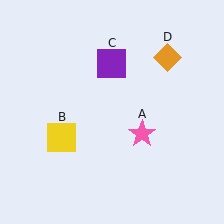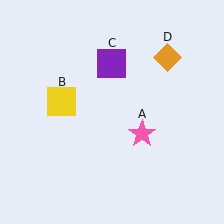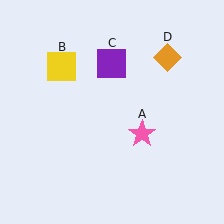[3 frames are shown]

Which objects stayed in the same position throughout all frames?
Pink star (object A) and purple square (object C) and orange diamond (object D) remained stationary.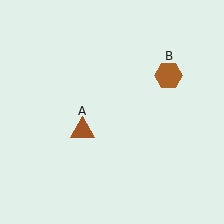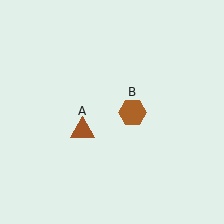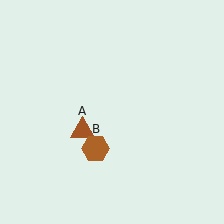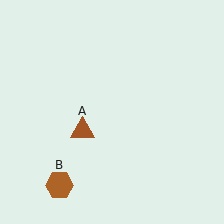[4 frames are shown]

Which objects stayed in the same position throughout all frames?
Brown triangle (object A) remained stationary.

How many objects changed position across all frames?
1 object changed position: brown hexagon (object B).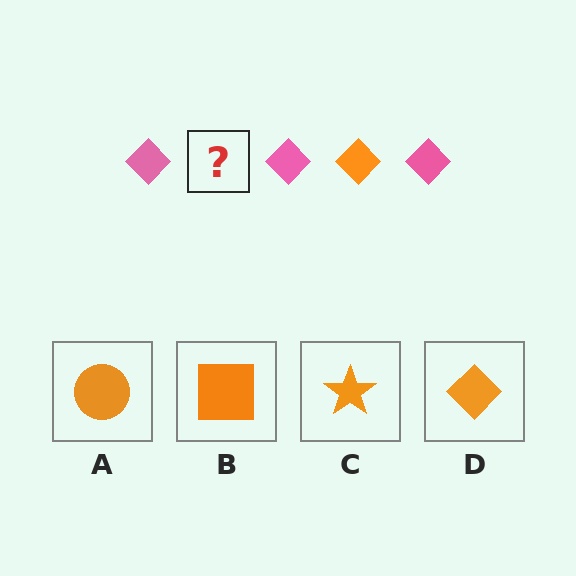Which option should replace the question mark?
Option D.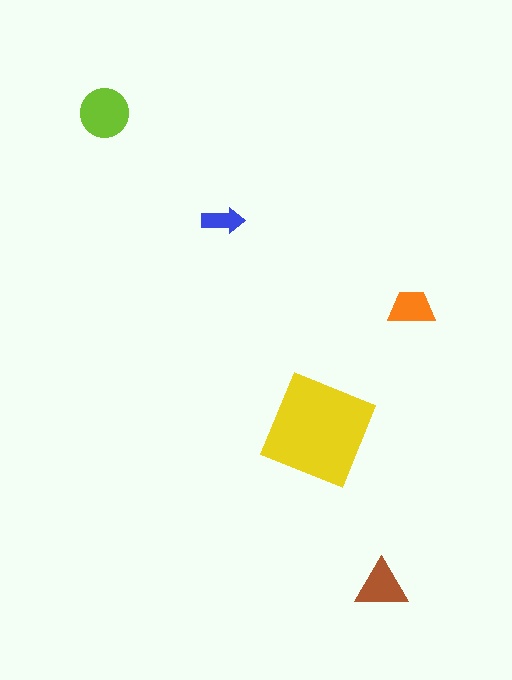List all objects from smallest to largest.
The blue arrow, the orange trapezoid, the brown triangle, the lime circle, the yellow square.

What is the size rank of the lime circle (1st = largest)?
2nd.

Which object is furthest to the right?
The orange trapezoid is rightmost.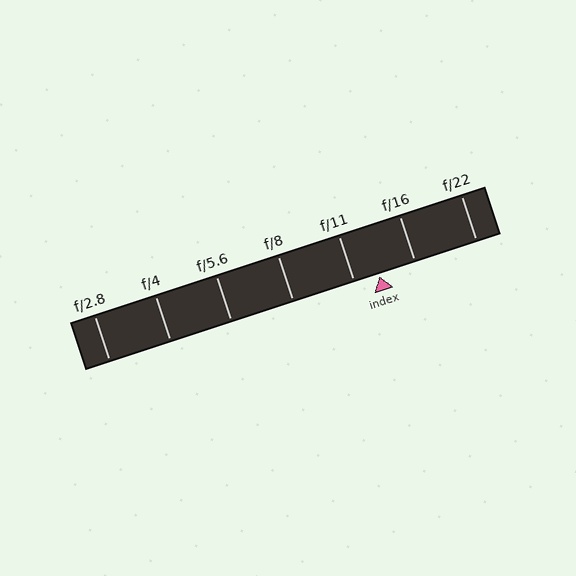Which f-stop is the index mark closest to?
The index mark is closest to f/11.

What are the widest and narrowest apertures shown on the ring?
The widest aperture shown is f/2.8 and the narrowest is f/22.